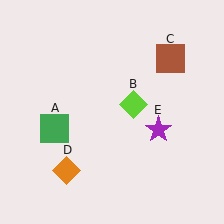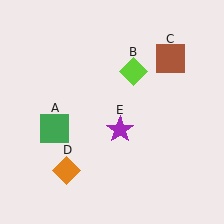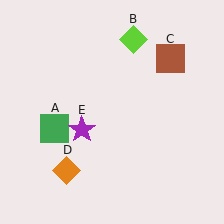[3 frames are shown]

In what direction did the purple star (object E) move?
The purple star (object E) moved left.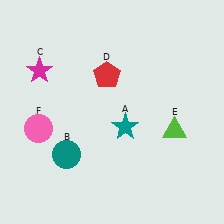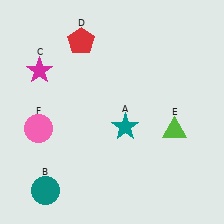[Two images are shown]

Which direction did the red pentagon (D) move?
The red pentagon (D) moved up.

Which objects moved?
The objects that moved are: the teal circle (B), the red pentagon (D).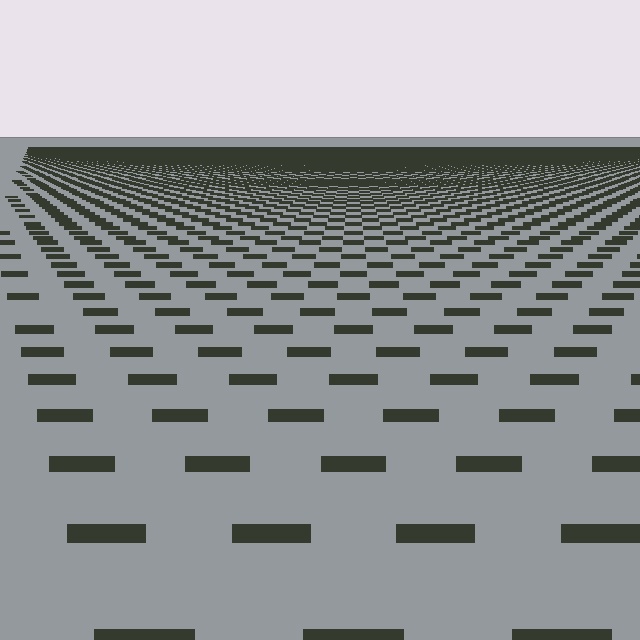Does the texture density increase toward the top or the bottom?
Density increases toward the top.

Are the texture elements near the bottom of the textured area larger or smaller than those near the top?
Larger. Near the bottom, elements are closer to the viewer and appear at a bigger on-screen size.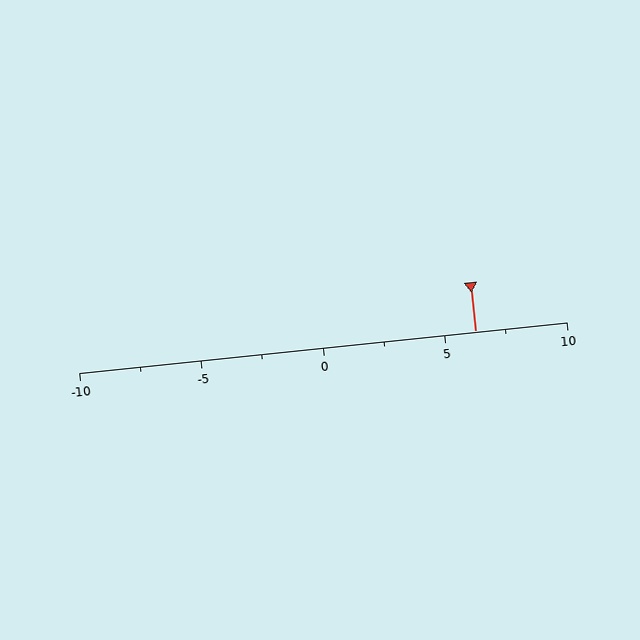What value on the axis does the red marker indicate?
The marker indicates approximately 6.2.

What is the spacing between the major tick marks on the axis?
The major ticks are spaced 5 apart.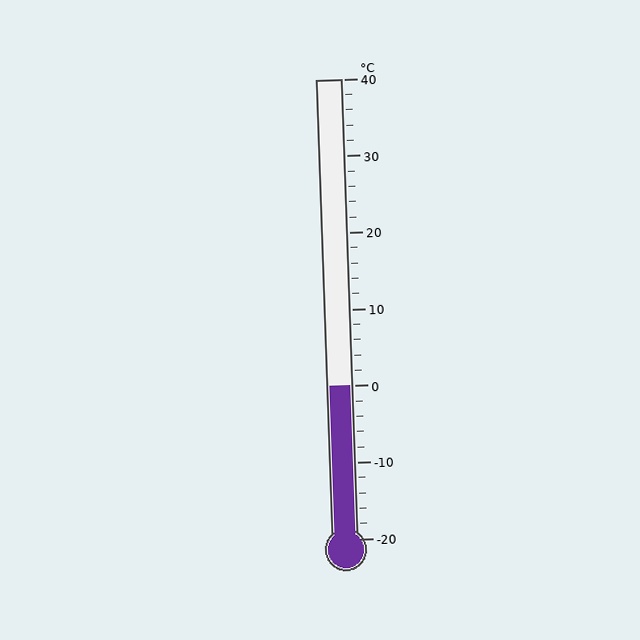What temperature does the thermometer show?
The thermometer shows approximately 0°C.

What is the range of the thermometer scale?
The thermometer scale ranges from -20°C to 40°C.